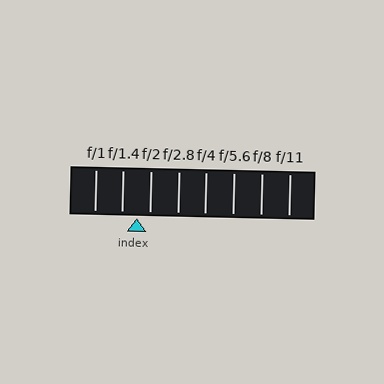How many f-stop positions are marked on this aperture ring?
There are 8 f-stop positions marked.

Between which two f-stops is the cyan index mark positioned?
The index mark is between f/1.4 and f/2.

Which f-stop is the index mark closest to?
The index mark is closest to f/2.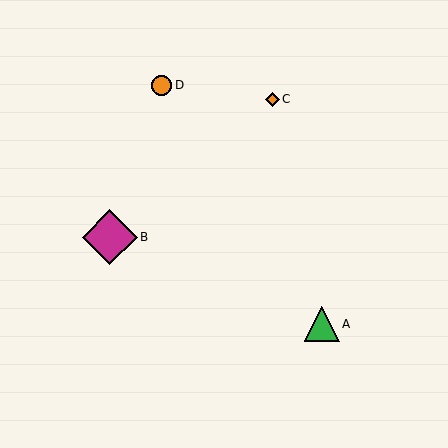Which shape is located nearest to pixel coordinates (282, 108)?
The orange diamond (labeled C) at (272, 99) is nearest to that location.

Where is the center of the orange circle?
The center of the orange circle is at (161, 85).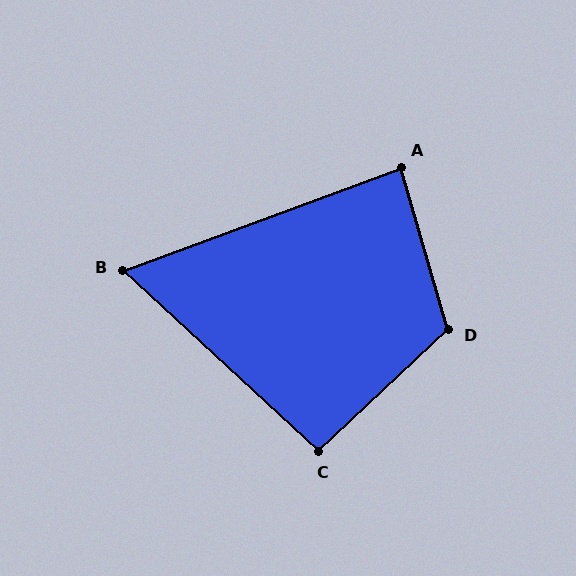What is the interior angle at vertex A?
Approximately 86 degrees (approximately right).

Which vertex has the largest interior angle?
D, at approximately 117 degrees.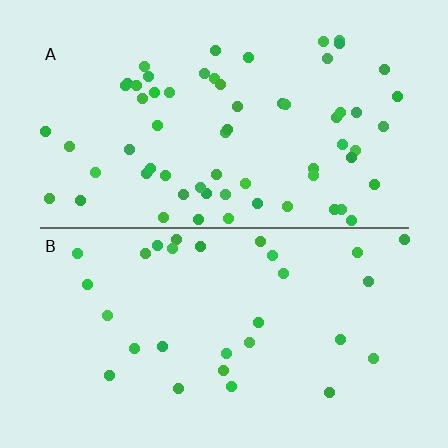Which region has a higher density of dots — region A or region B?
A (the top).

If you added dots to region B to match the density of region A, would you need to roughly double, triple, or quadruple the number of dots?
Approximately double.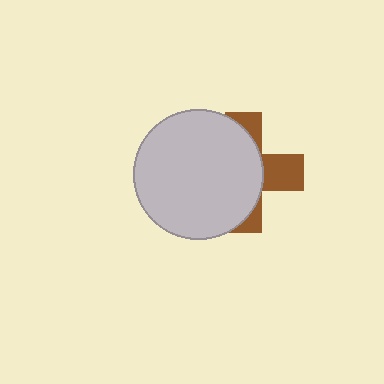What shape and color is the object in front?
The object in front is a light gray circle.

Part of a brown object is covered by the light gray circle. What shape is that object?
It is a cross.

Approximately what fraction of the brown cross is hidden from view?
Roughly 65% of the brown cross is hidden behind the light gray circle.